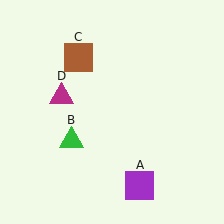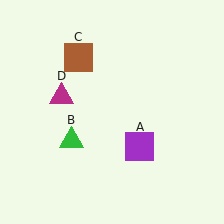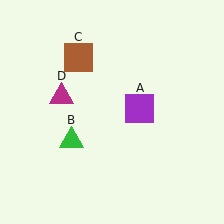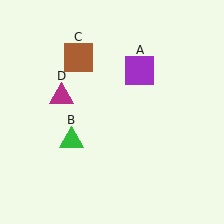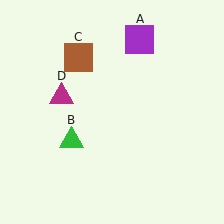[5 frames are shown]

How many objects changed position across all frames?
1 object changed position: purple square (object A).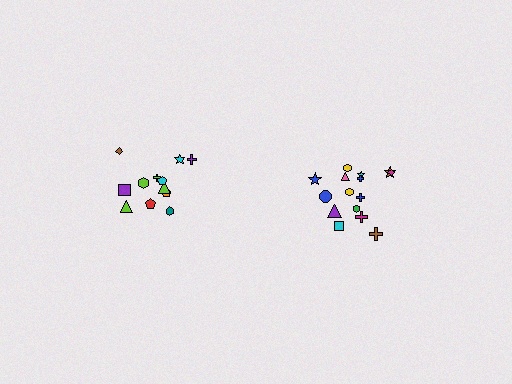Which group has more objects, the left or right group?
The right group.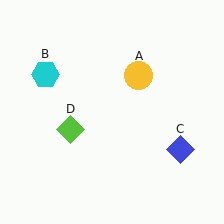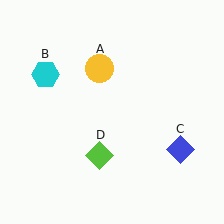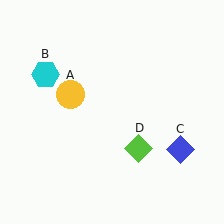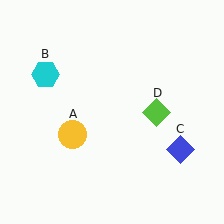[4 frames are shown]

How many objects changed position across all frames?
2 objects changed position: yellow circle (object A), lime diamond (object D).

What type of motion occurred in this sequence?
The yellow circle (object A), lime diamond (object D) rotated counterclockwise around the center of the scene.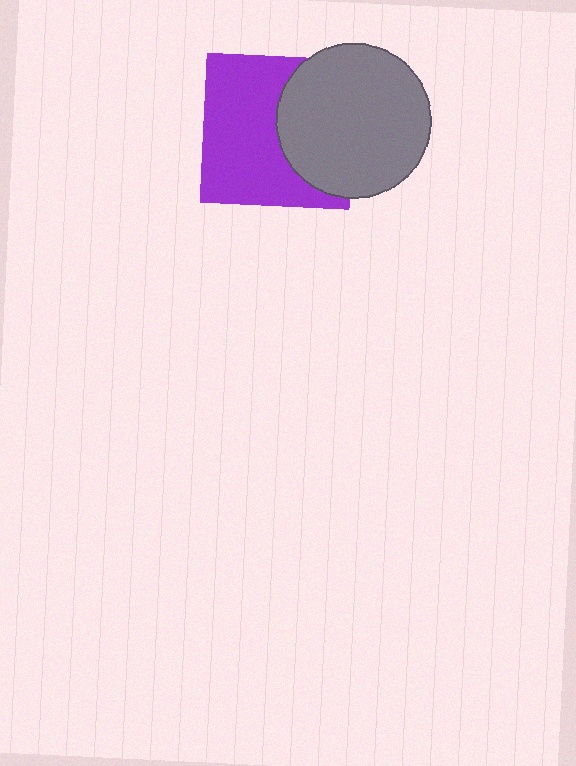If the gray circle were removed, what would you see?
You would see the complete purple square.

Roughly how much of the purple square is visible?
About half of it is visible (roughly 60%).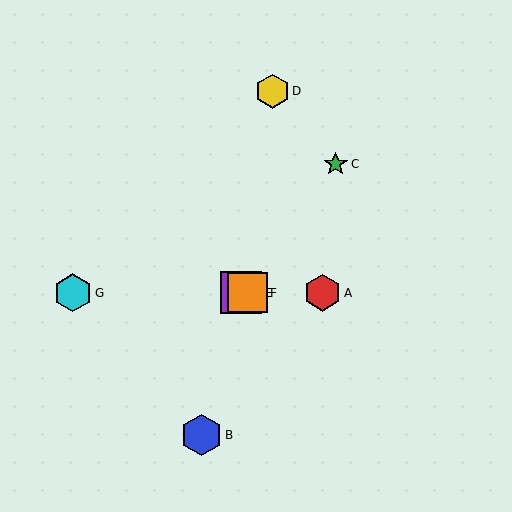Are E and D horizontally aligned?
No, E is at y≈293 and D is at y≈91.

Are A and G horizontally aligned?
Yes, both are at y≈293.